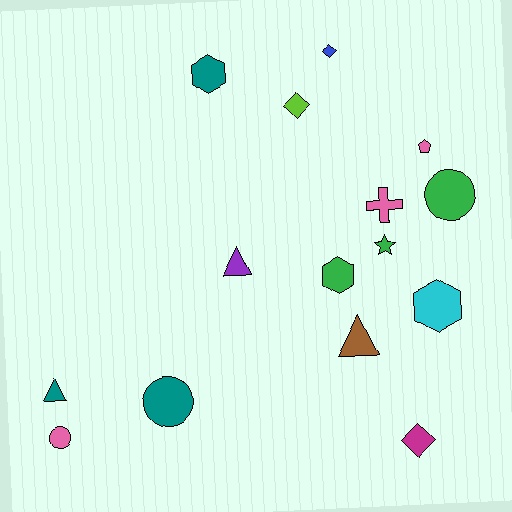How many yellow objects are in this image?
There are no yellow objects.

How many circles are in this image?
There are 3 circles.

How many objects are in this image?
There are 15 objects.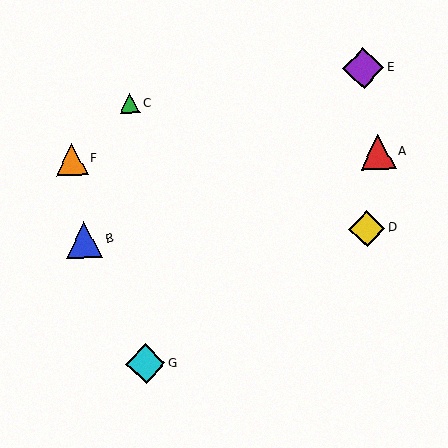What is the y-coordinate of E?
Object E is at y≈68.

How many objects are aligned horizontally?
2 objects (B, D) are aligned horizontally.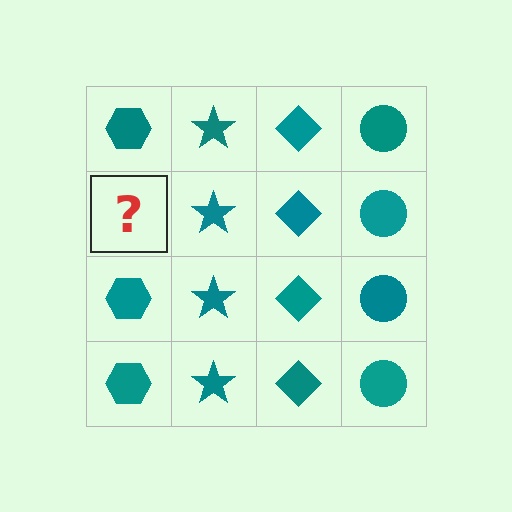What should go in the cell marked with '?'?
The missing cell should contain a teal hexagon.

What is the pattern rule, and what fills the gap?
The rule is that each column has a consistent shape. The gap should be filled with a teal hexagon.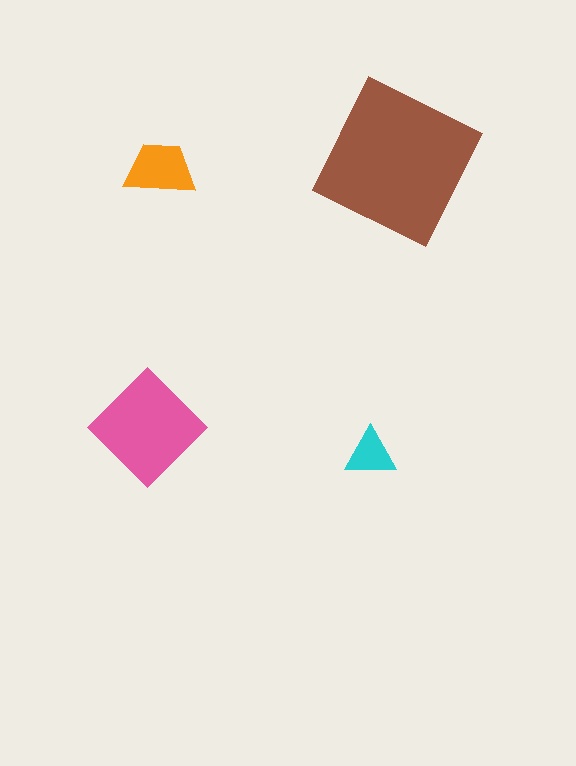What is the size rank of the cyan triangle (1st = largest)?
4th.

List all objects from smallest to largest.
The cyan triangle, the orange trapezoid, the pink diamond, the brown square.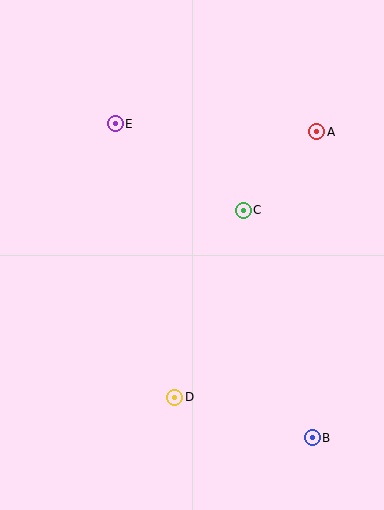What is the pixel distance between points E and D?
The distance between E and D is 280 pixels.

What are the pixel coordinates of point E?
Point E is at (115, 124).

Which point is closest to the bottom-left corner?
Point D is closest to the bottom-left corner.